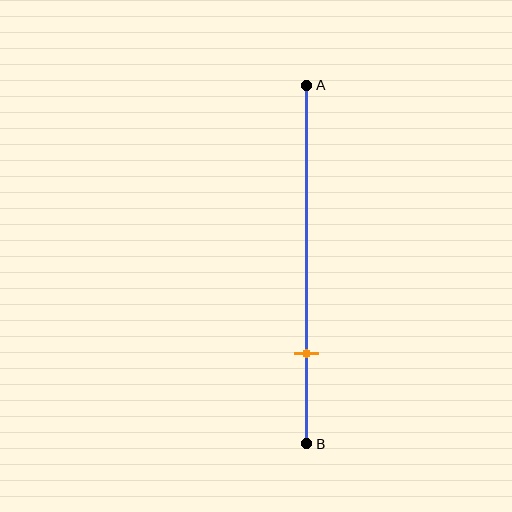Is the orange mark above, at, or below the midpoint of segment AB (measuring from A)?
The orange mark is below the midpoint of segment AB.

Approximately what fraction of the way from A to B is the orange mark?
The orange mark is approximately 75% of the way from A to B.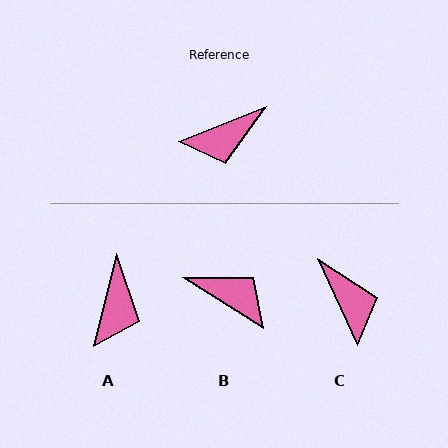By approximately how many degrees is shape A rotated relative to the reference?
Approximately 54 degrees counter-clockwise.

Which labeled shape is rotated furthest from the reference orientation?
B, about 126 degrees away.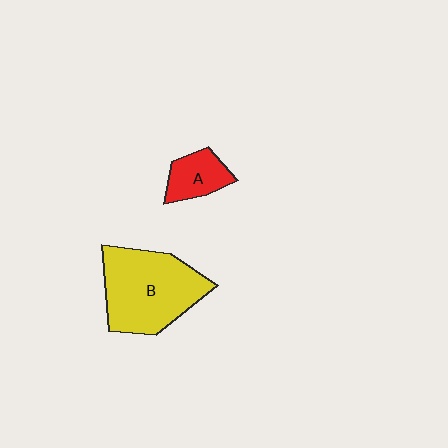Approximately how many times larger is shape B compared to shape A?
Approximately 2.8 times.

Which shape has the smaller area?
Shape A (red).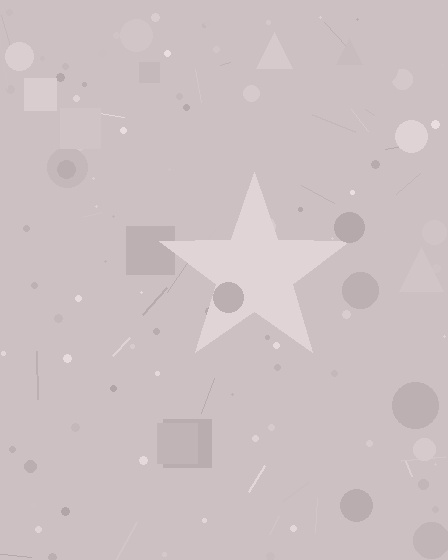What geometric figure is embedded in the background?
A star is embedded in the background.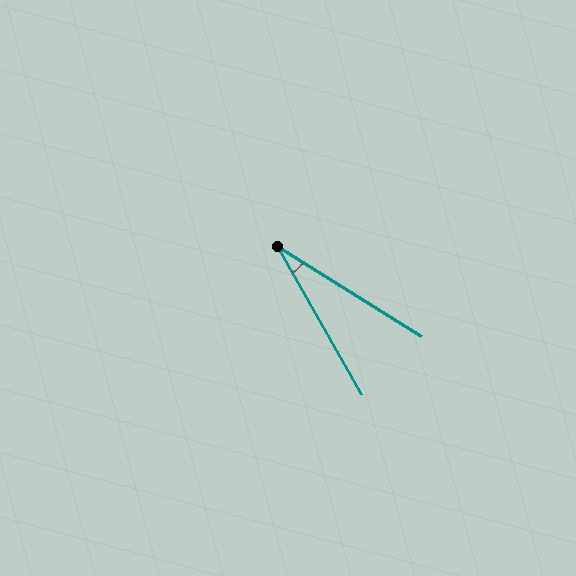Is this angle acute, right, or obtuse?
It is acute.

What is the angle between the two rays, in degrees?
Approximately 28 degrees.